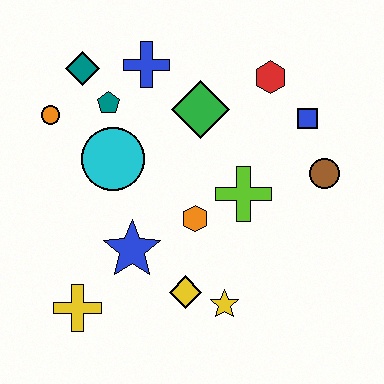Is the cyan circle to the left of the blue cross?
Yes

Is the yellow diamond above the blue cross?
No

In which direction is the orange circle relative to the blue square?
The orange circle is to the left of the blue square.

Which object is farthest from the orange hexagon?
The teal diamond is farthest from the orange hexagon.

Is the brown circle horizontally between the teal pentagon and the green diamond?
No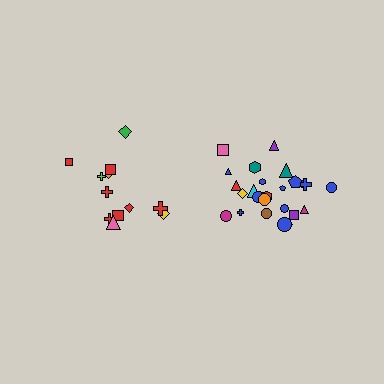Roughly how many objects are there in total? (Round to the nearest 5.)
Roughly 35 objects in total.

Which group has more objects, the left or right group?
The right group.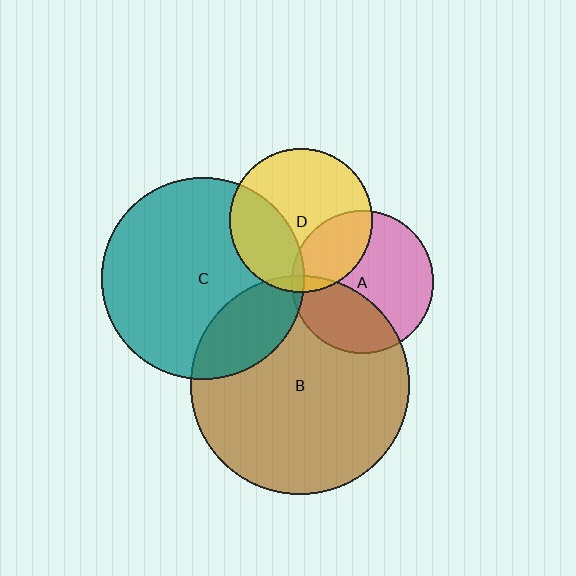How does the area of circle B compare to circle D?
Approximately 2.3 times.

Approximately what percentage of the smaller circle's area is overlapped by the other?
Approximately 35%.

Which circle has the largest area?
Circle B (brown).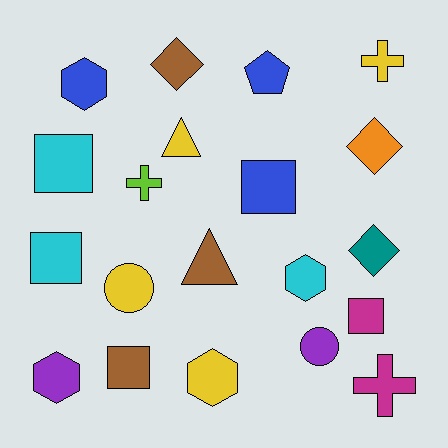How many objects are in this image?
There are 20 objects.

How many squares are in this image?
There are 5 squares.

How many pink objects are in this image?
There are no pink objects.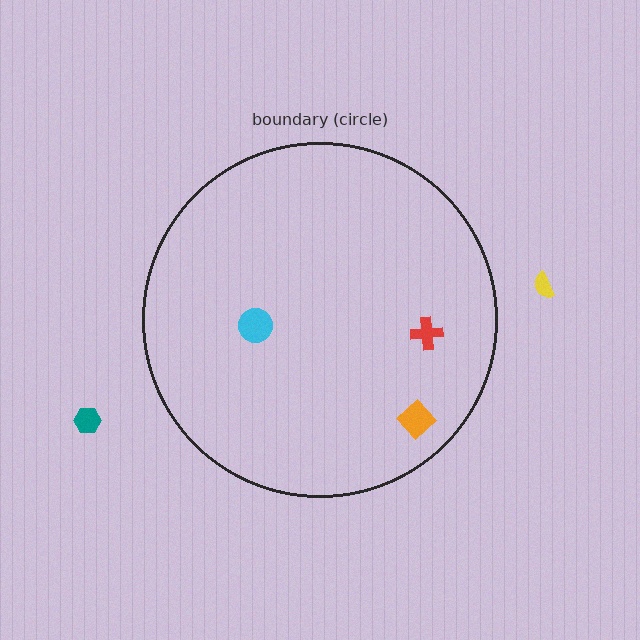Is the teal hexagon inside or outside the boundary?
Outside.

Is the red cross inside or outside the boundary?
Inside.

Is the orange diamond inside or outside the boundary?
Inside.